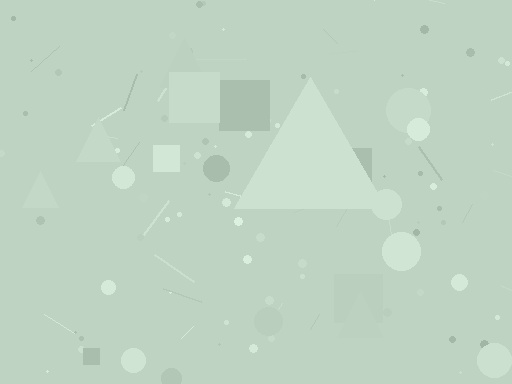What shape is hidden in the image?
A triangle is hidden in the image.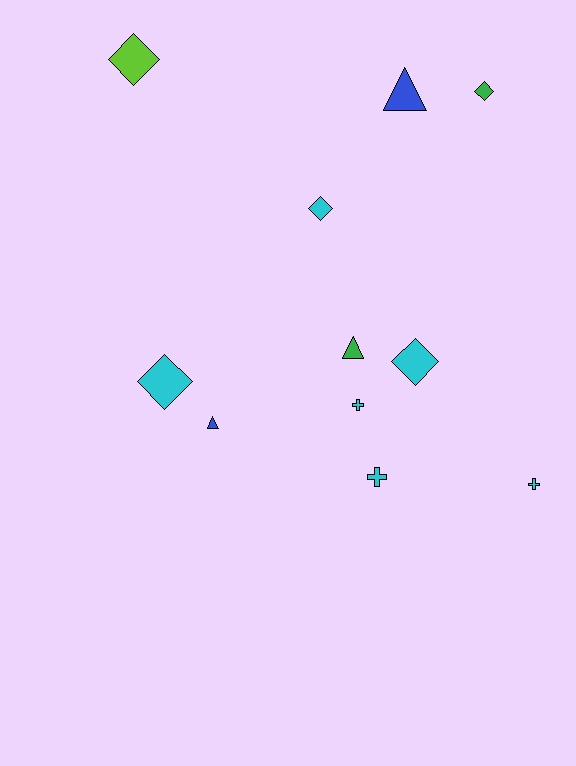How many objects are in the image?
There are 11 objects.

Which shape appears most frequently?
Diamond, with 5 objects.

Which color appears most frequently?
Cyan, with 6 objects.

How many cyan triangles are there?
There are no cyan triangles.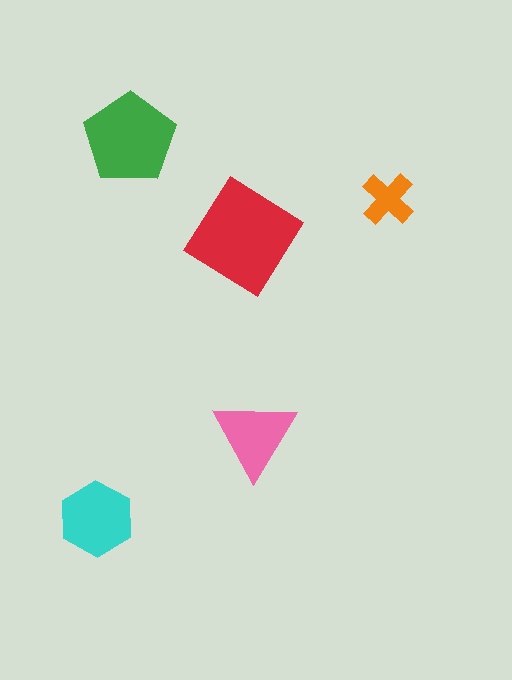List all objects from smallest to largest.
The orange cross, the pink triangle, the cyan hexagon, the green pentagon, the red diamond.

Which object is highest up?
The green pentagon is topmost.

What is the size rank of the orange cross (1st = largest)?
5th.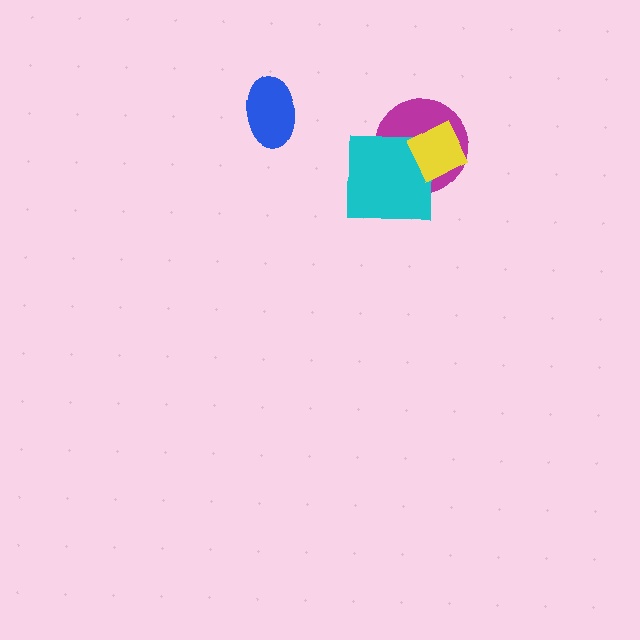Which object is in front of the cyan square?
The yellow diamond is in front of the cyan square.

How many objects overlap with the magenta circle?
2 objects overlap with the magenta circle.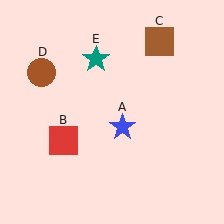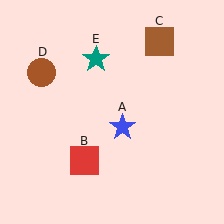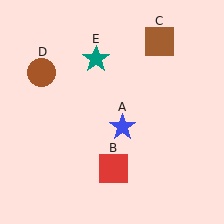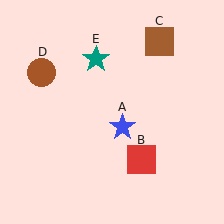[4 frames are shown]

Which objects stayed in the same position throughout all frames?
Blue star (object A) and brown square (object C) and brown circle (object D) and teal star (object E) remained stationary.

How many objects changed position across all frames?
1 object changed position: red square (object B).